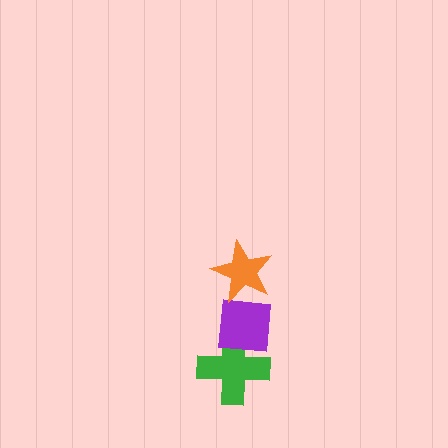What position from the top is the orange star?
The orange star is 1st from the top.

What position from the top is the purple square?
The purple square is 2nd from the top.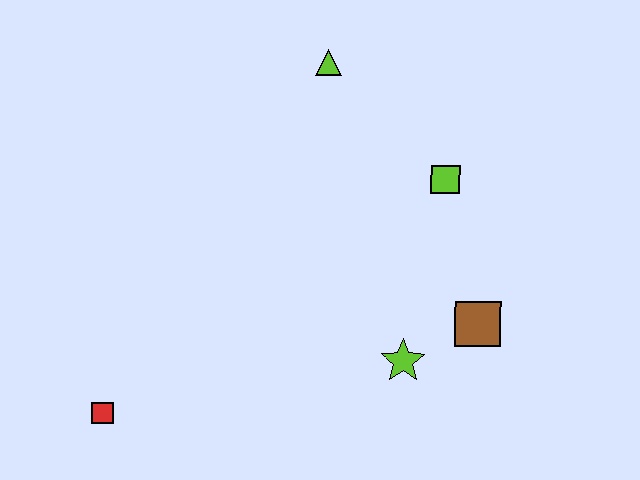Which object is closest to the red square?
The lime star is closest to the red square.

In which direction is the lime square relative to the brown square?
The lime square is above the brown square.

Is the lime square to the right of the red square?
Yes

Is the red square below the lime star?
Yes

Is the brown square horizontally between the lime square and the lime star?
No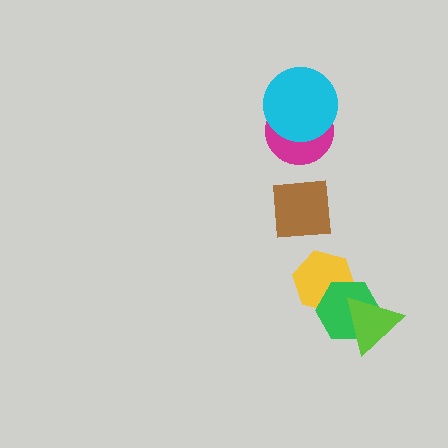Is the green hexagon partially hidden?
Yes, it is partially covered by another shape.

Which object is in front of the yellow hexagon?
The green hexagon is in front of the yellow hexagon.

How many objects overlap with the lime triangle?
1 object overlaps with the lime triangle.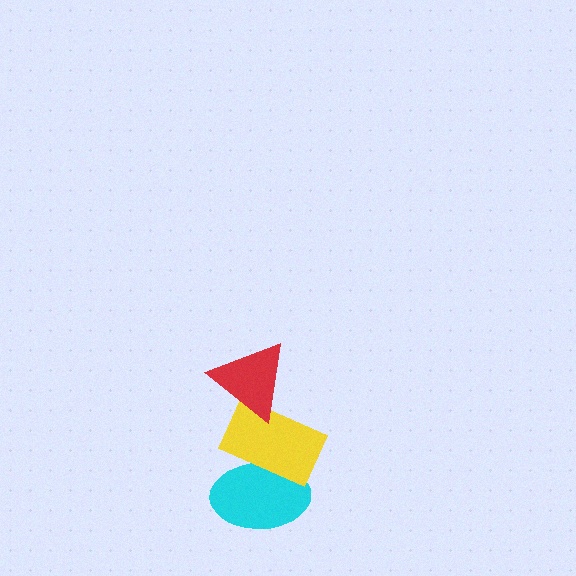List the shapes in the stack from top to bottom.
From top to bottom: the red triangle, the yellow rectangle, the cyan ellipse.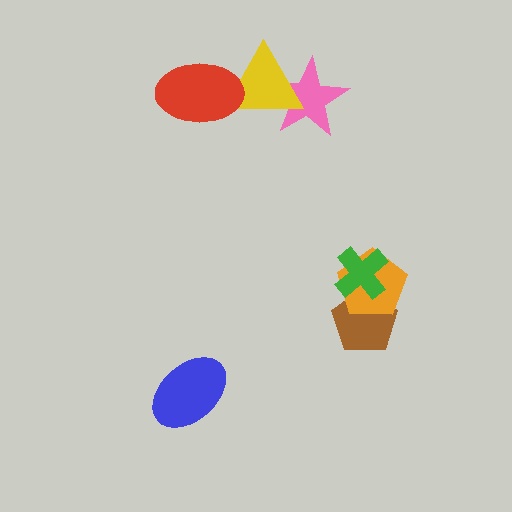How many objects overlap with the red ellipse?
1 object overlaps with the red ellipse.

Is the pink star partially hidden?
Yes, it is partially covered by another shape.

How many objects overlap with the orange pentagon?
2 objects overlap with the orange pentagon.